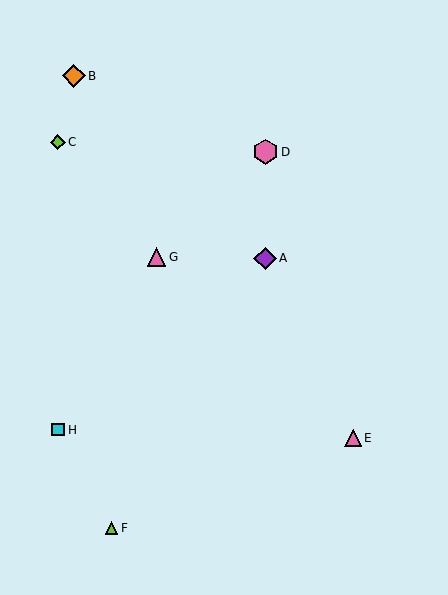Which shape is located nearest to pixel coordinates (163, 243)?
The pink triangle (labeled G) at (157, 257) is nearest to that location.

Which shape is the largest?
The pink hexagon (labeled D) is the largest.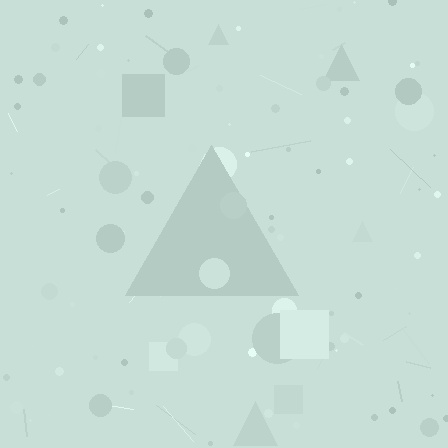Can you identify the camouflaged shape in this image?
The camouflaged shape is a triangle.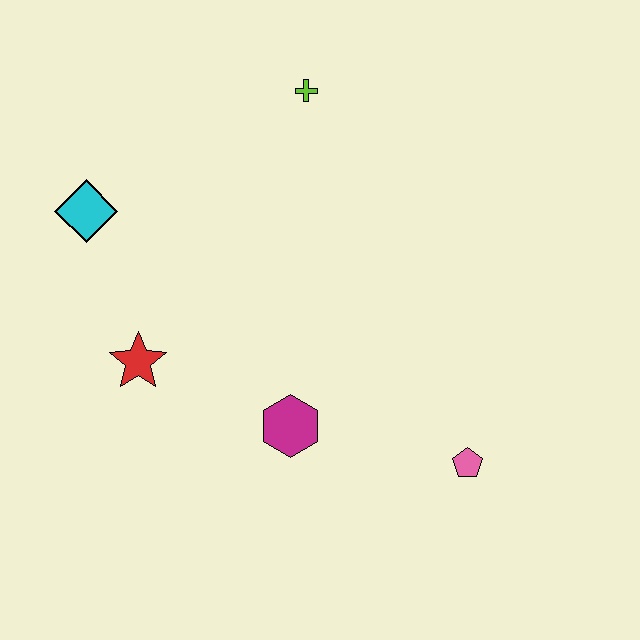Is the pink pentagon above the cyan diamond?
No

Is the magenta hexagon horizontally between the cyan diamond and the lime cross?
Yes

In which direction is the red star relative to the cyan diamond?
The red star is below the cyan diamond.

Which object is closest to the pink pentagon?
The magenta hexagon is closest to the pink pentagon.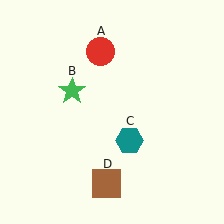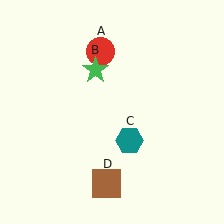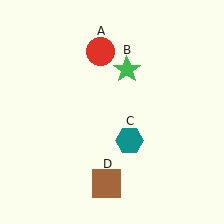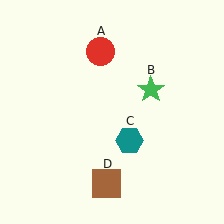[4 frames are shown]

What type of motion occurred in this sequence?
The green star (object B) rotated clockwise around the center of the scene.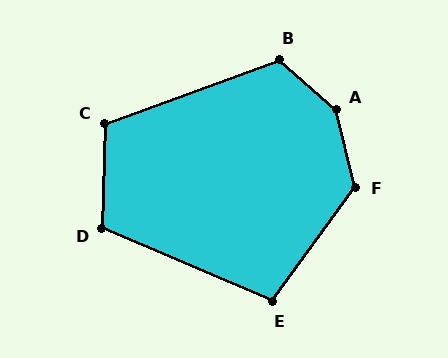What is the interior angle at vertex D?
Approximately 112 degrees (obtuse).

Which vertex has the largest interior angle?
A, at approximately 146 degrees.